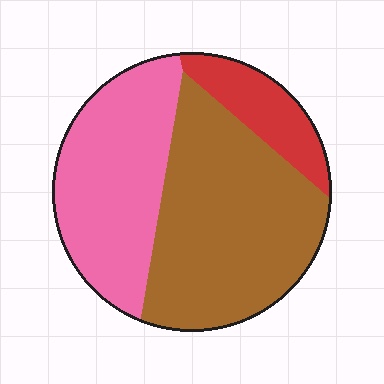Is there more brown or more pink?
Brown.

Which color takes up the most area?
Brown, at roughly 50%.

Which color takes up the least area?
Red, at roughly 15%.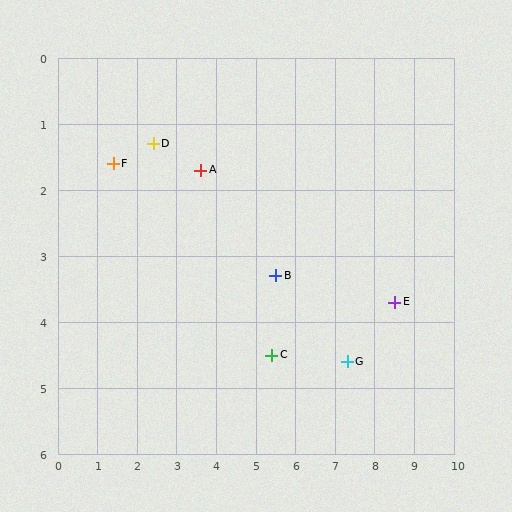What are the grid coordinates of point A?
Point A is at approximately (3.6, 1.7).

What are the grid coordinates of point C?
Point C is at approximately (5.4, 4.5).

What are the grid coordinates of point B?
Point B is at approximately (5.5, 3.3).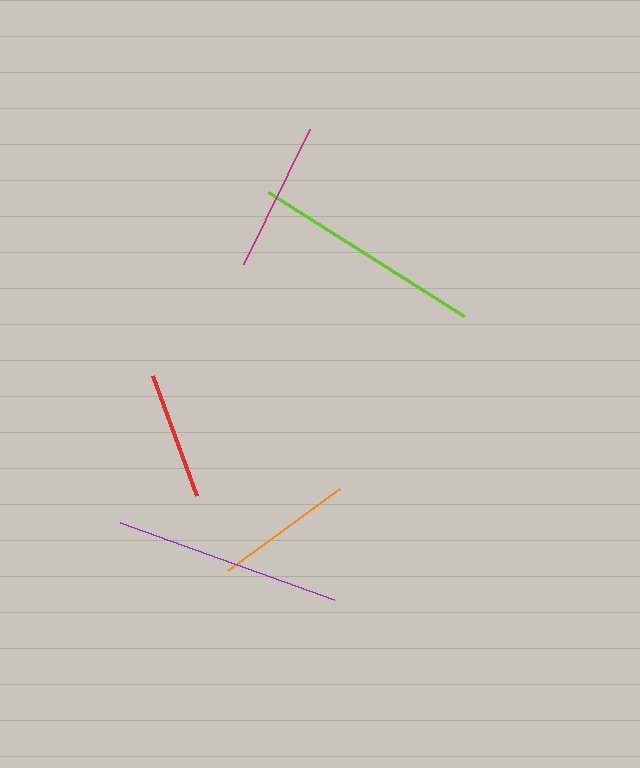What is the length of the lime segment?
The lime segment is approximately 232 pixels long.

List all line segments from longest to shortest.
From longest to shortest: lime, purple, magenta, orange, red.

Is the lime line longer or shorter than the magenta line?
The lime line is longer than the magenta line.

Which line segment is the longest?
The lime line is the longest at approximately 232 pixels.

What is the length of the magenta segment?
The magenta segment is approximately 150 pixels long.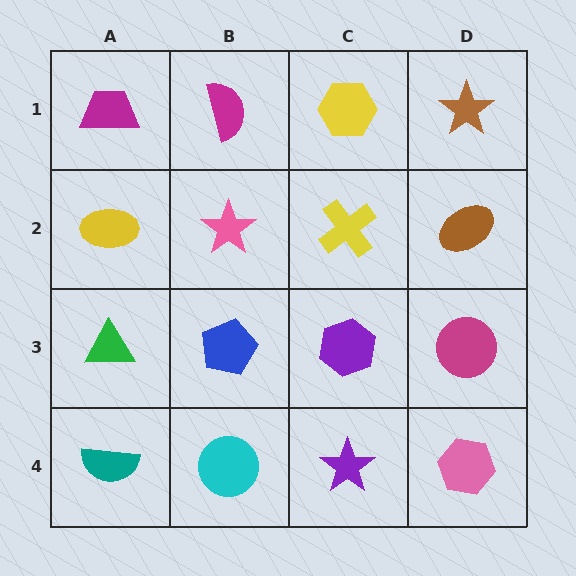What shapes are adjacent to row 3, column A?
A yellow ellipse (row 2, column A), a teal semicircle (row 4, column A), a blue pentagon (row 3, column B).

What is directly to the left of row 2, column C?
A pink star.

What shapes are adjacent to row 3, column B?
A pink star (row 2, column B), a cyan circle (row 4, column B), a green triangle (row 3, column A), a purple hexagon (row 3, column C).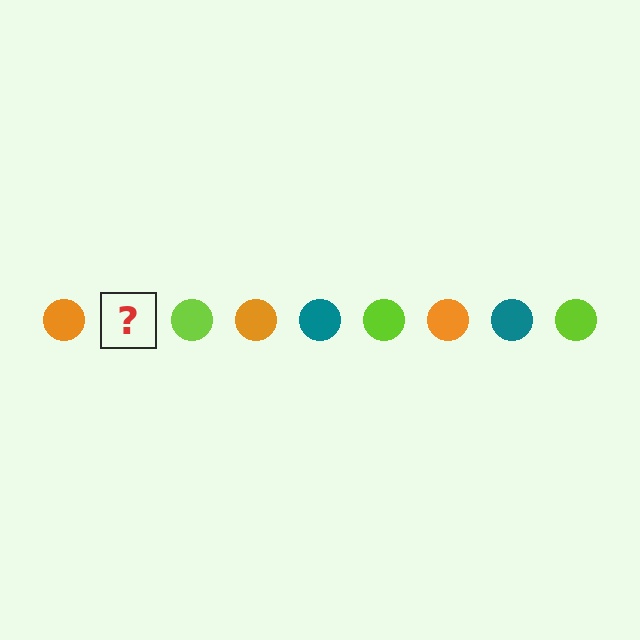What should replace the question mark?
The question mark should be replaced with a teal circle.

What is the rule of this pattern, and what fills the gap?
The rule is that the pattern cycles through orange, teal, lime circles. The gap should be filled with a teal circle.